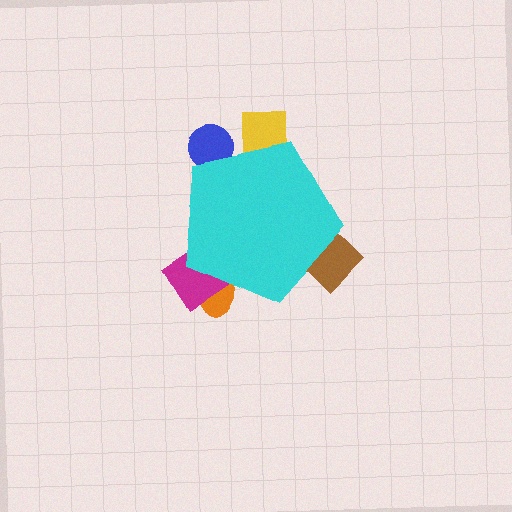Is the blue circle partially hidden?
Yes, the blue circle is partially hidden behind the cyan pentagon.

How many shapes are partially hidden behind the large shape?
5 shapes are partially hidden.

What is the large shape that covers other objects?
A cyan pentagon.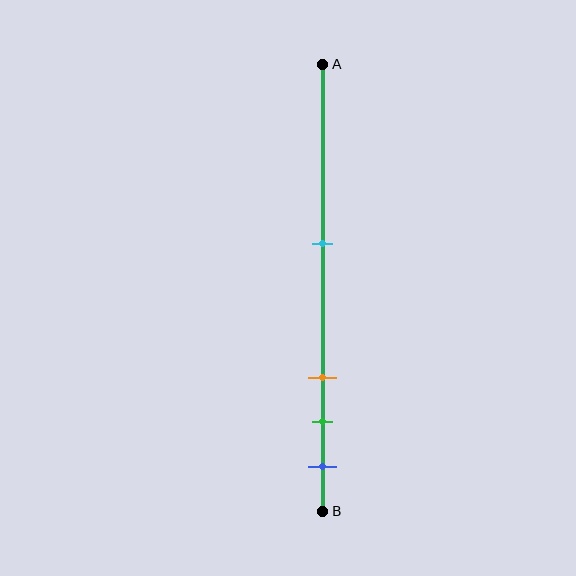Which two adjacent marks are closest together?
The green and blue marks are the closest adjacent pair.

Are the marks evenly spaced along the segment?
No, the marks are not evenly spaced.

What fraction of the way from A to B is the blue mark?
The blue mark is approximately 90% (0.9) of the way from A to B.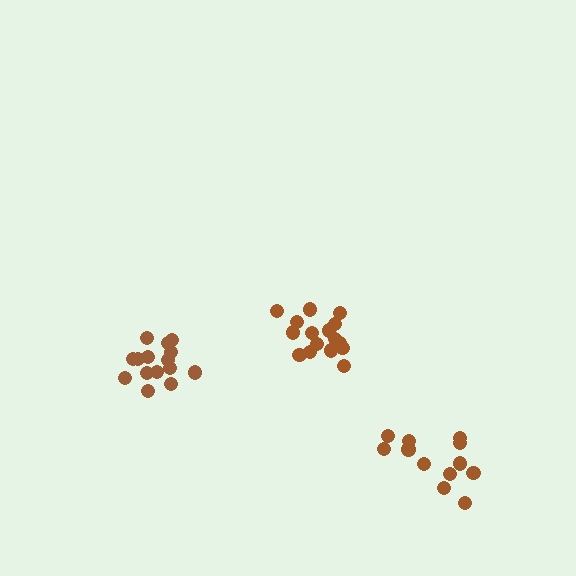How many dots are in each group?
Group 1: 16 dots, Group 2: 15 dots, Group 3: 12 dots (43 total).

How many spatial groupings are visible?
There are 3 spatial groupings.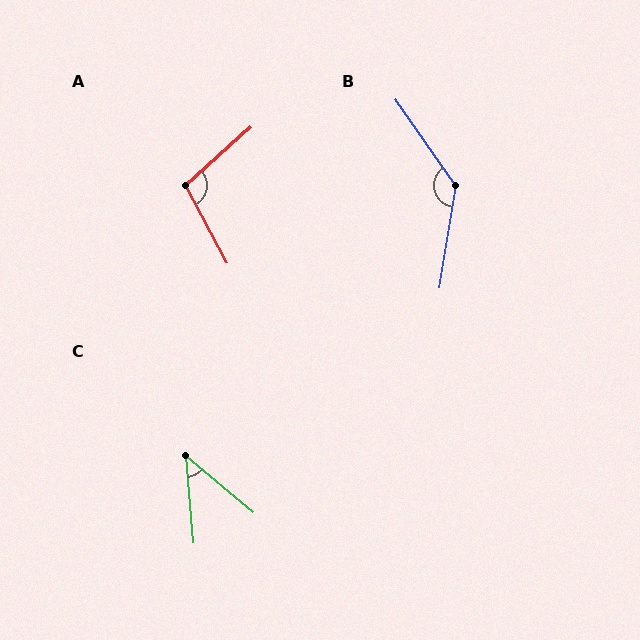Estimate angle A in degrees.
Approximately 104 degrees.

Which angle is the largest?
B, at approximately 136 degrees.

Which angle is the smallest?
C, at approximately 45 degrees.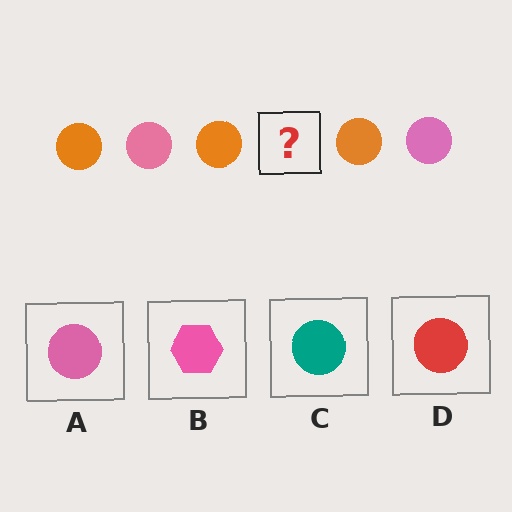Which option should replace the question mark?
Option A.